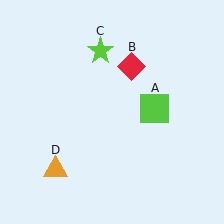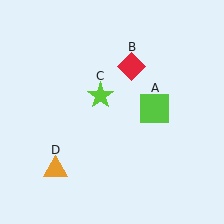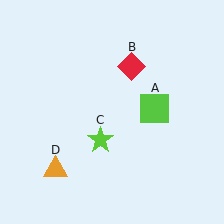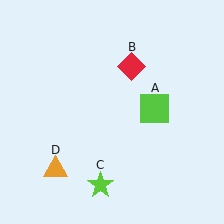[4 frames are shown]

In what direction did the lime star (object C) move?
The lime star (object C) moved down.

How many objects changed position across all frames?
1 object changed position: lime star (object C).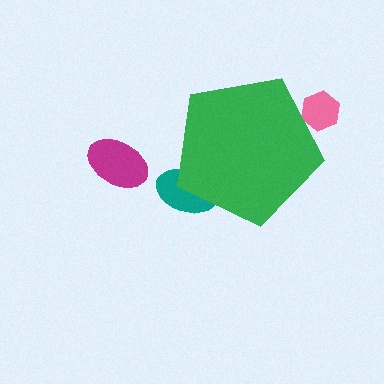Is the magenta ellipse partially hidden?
No, the magenta ellipse is fully visible.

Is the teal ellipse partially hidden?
Yes, the teal ellipse is partially hidden behind the green pentagon.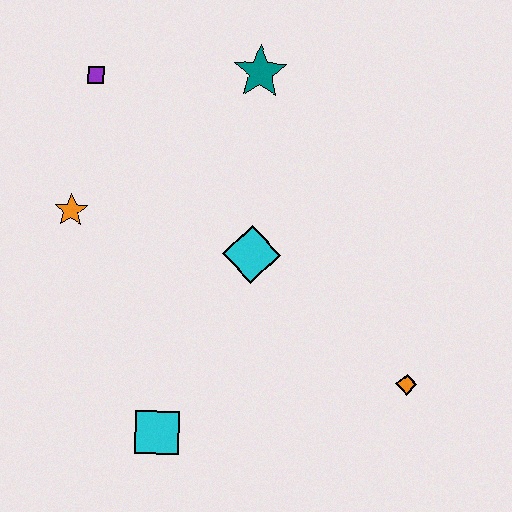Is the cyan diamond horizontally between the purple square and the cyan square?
No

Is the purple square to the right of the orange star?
Yes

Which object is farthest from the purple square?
The orange diamond is farthest from the purple square.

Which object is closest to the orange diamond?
The cyan diamond is closest to the orange diamond.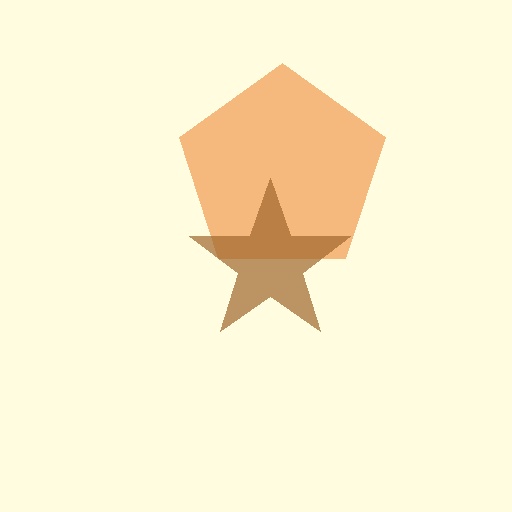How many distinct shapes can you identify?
There are 2 distinct shapes: an orange pentagon, a brown star.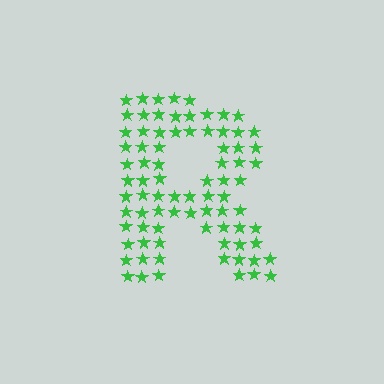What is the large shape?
The large shape is the letter R.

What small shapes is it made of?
It is made of small stars.